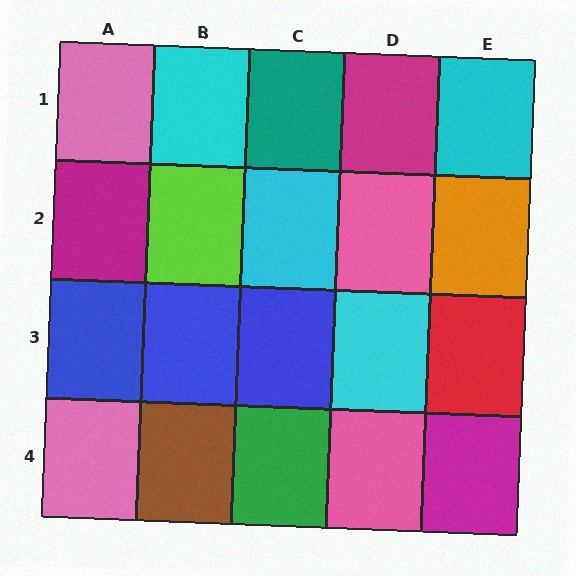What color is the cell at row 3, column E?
Red.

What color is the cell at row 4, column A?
Pink.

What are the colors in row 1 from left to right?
Pink, cyan, teal, magenta, cyan.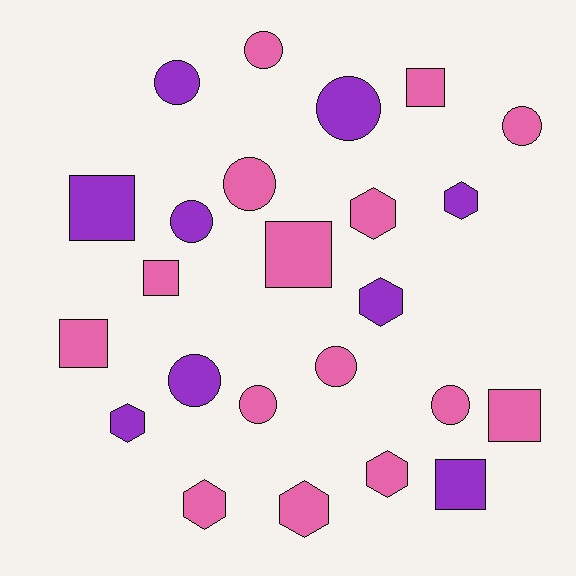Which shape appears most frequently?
Circle, with 10 objects.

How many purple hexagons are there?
There are 3 purple hexagons.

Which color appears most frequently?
Pink, with 15 objects.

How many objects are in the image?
There are 24 objects.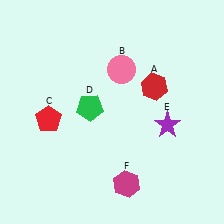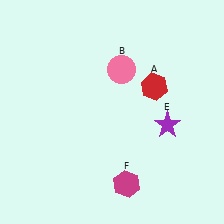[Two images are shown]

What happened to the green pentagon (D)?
The green pentagon (D) was removed in Image 2. It was in the top-left area of Image 1.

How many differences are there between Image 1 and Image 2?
There are 2 differences between the two images.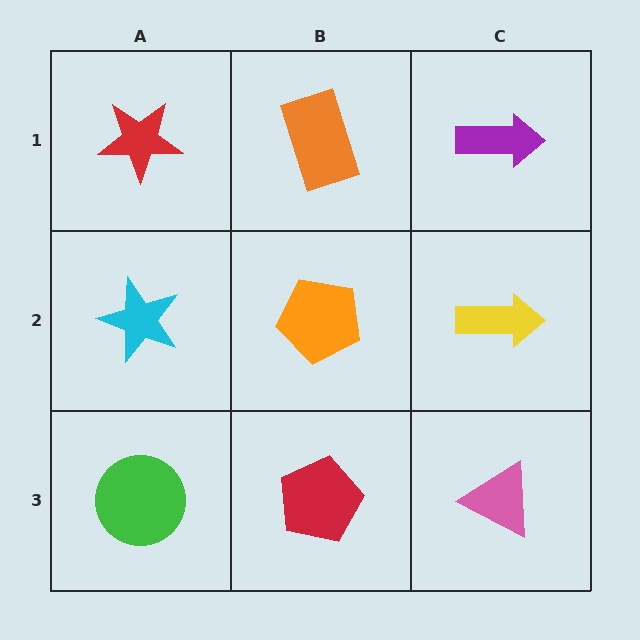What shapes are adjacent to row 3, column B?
An orange pentagon (row 2, column B), a green circle (row 3, column A), a pink triangle (row 3, column C).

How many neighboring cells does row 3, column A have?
2.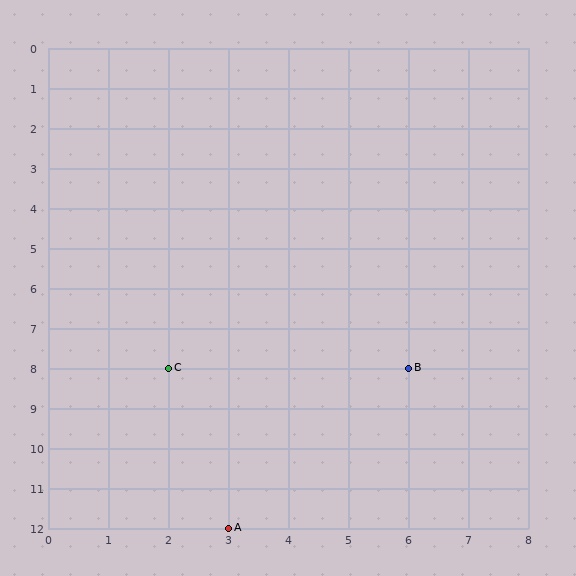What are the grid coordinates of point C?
Point C is at grid coordinates (2, 8).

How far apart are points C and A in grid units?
Points C and A are 1 column and 4 rows apart (about 4.1 grid units diagonally).